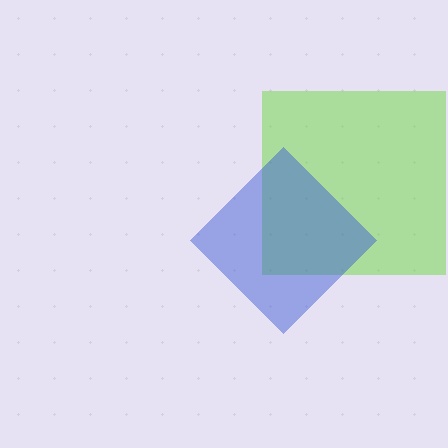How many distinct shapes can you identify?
There are 2 distinct shapes: a lime square, a blue diamond.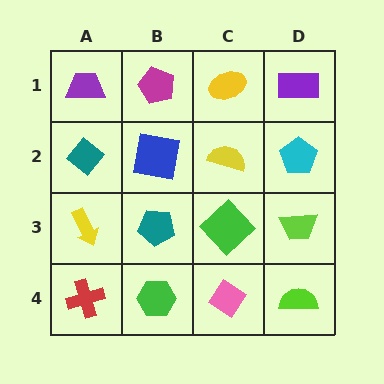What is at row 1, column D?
A purple rectangle.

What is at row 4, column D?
A lime semicircle.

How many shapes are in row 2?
4 shapes.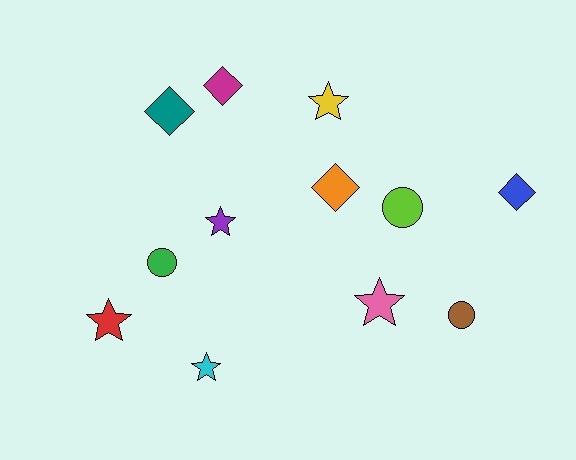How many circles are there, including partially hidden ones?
There are 3 circles.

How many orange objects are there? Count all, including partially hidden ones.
There is 1 orange object.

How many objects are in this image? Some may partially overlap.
There are 12 objects.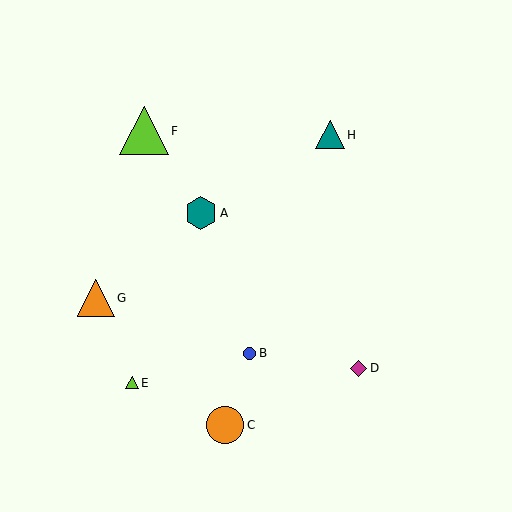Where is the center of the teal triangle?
The center of the teal triangle is at (330, 135).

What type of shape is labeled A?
Shape A is a teal hexagon.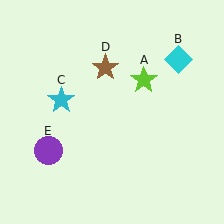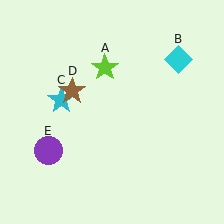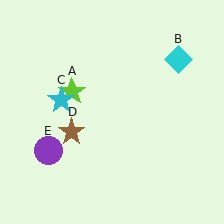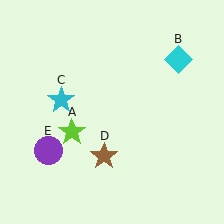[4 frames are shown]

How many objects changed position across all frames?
2 objects changed position: lime star (object A), brown star (object D).